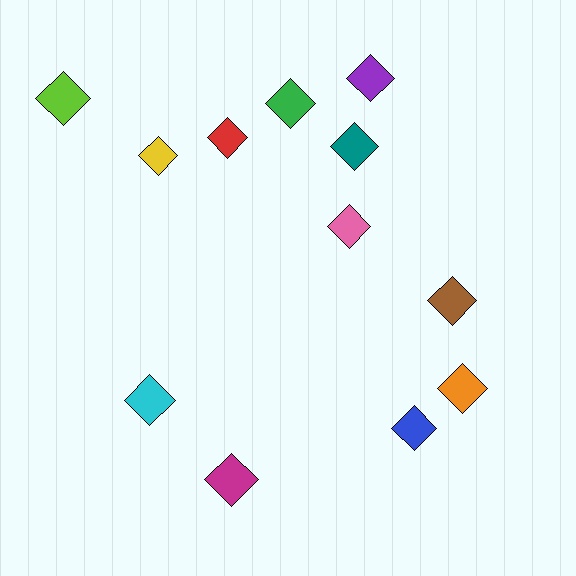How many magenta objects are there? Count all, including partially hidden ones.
There is 1 magenta object.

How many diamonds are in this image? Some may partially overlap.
There are 12 diamonds.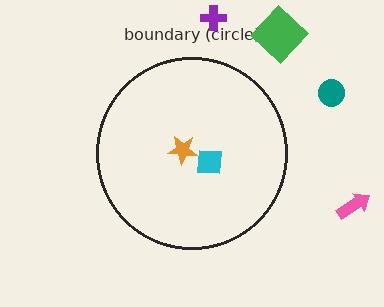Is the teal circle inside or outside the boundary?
Outside.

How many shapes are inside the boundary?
2 inside, 4 outside.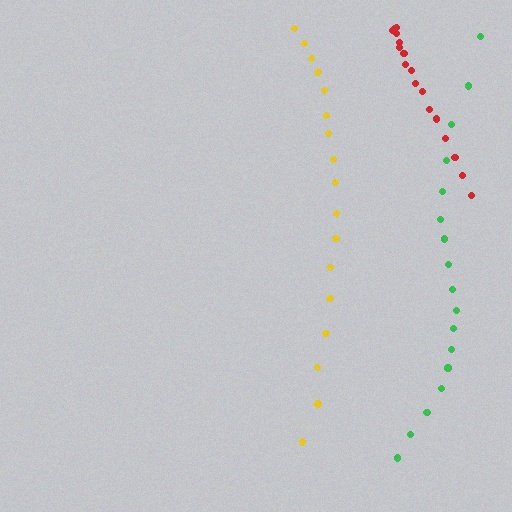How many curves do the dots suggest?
There are 3 distinct paths.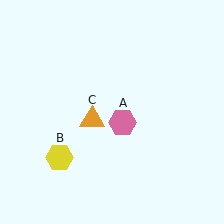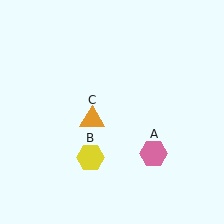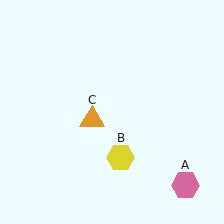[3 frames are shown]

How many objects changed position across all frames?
2 objects changed position: pink hexagon (object A), yellow hexagon (object B).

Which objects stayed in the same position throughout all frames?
Orange triangle (object C) remained stationary.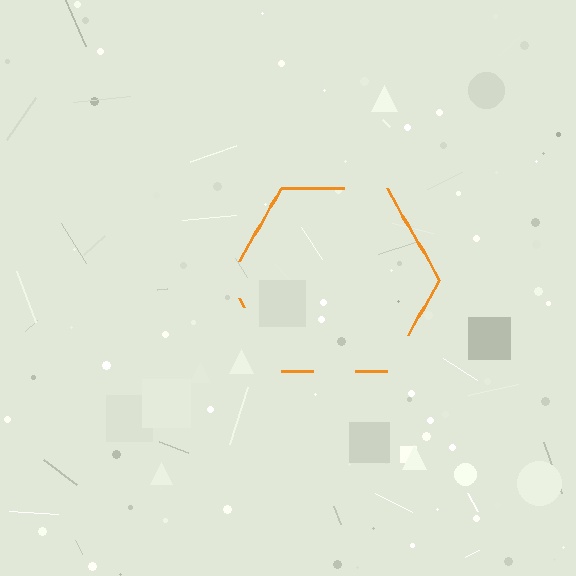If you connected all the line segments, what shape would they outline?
They would outline a hexagon.